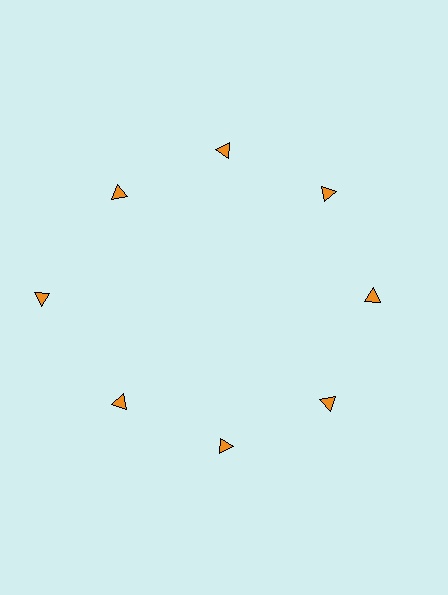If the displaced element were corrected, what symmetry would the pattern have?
It would have 8-fold rotational symmetry — the pattern would map onto itself every 45 degrees.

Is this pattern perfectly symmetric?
No. The 8 orange triangles are arranged in a ring, but one element near the 9 o'clock position is pushed outward from the center, breaking the 8-fold rotational symmetry.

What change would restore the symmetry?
The symmetry would be restored by moving it inward, back onto the ring so that all 8 triangles sit at equal angles and equal distance from the center.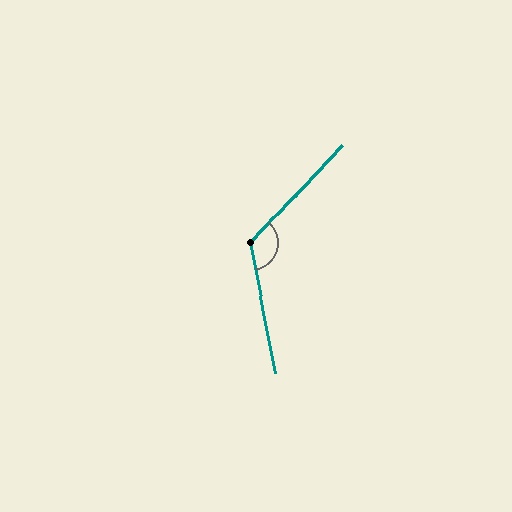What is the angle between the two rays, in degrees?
Approximately 126 degrees.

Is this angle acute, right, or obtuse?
It is obtuse.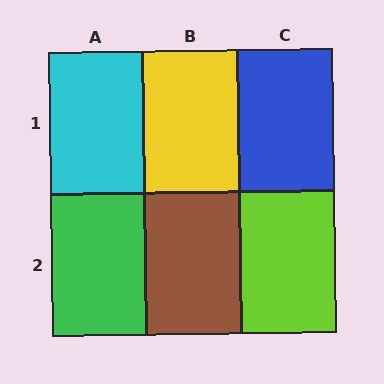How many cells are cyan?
1 cell is cyan.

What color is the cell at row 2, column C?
Lime.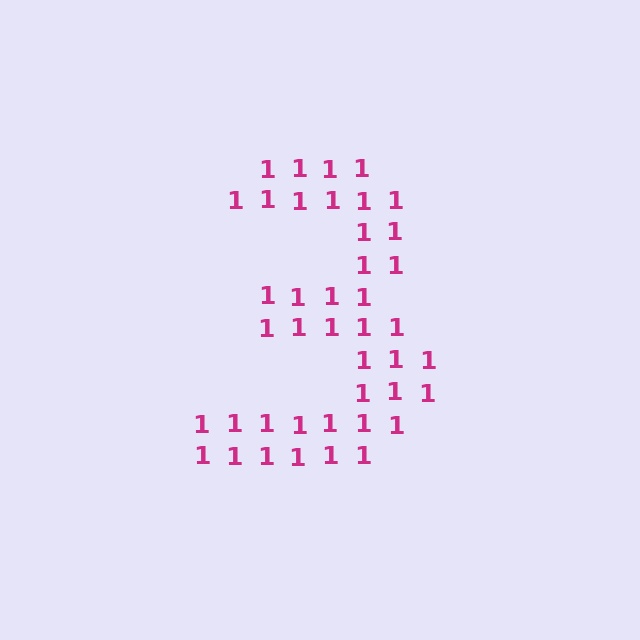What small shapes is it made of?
It is made of small digit 1's.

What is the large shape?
The large shape is the digit 3.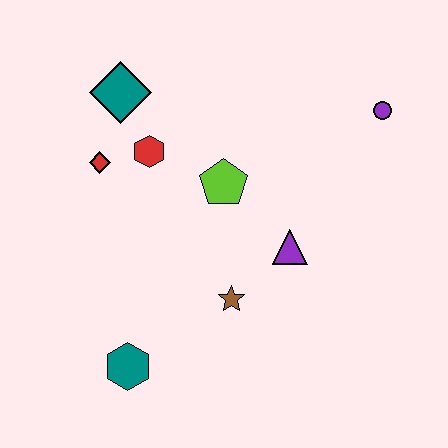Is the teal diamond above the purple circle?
Yes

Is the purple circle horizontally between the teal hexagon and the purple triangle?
No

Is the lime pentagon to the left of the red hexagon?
No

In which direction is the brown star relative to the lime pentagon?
The brown star is below the lime pentagon.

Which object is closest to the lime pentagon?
The red hexagon is closest to the lime pentagon.